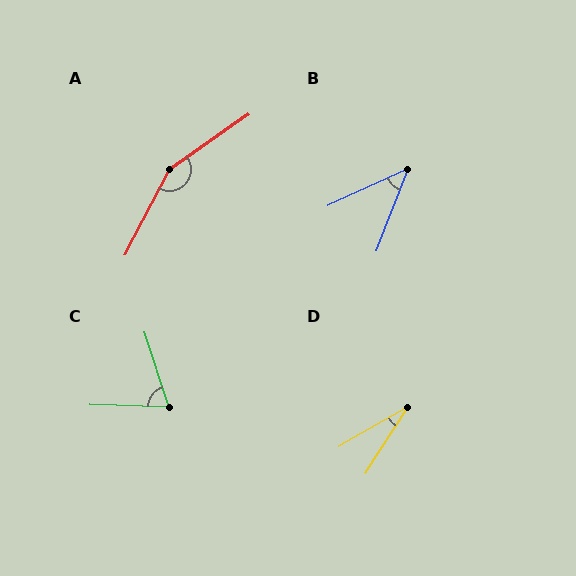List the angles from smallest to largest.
D (28°), B (44°), C (70°), A (153°).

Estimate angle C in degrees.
Approximately 70 degrees.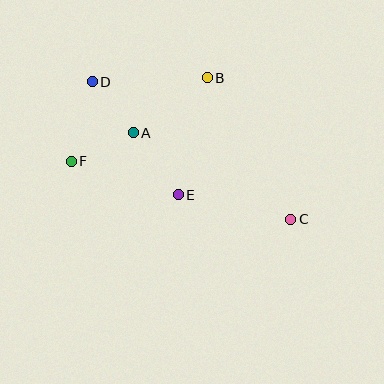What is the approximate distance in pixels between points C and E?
The distance between C and E is approximately 115 pixels.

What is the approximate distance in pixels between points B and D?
The distance between B and D is approximately 115 pixels.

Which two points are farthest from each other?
Points C and D are farthest from each other.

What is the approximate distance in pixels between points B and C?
The distance between B and C is approximately 164 pixels.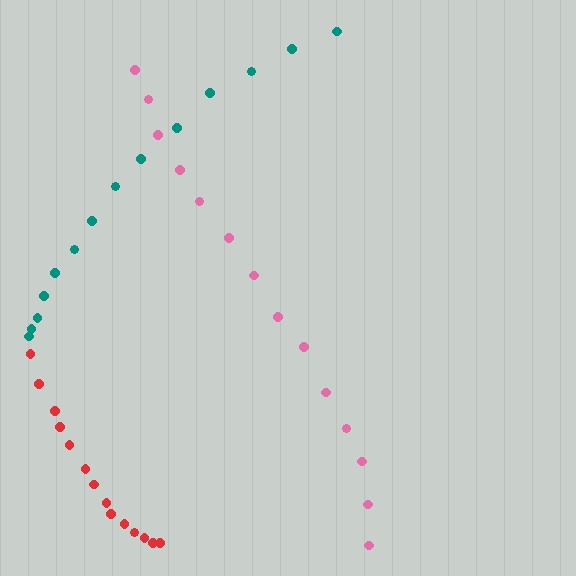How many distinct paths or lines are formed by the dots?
There are 3 distinct paths.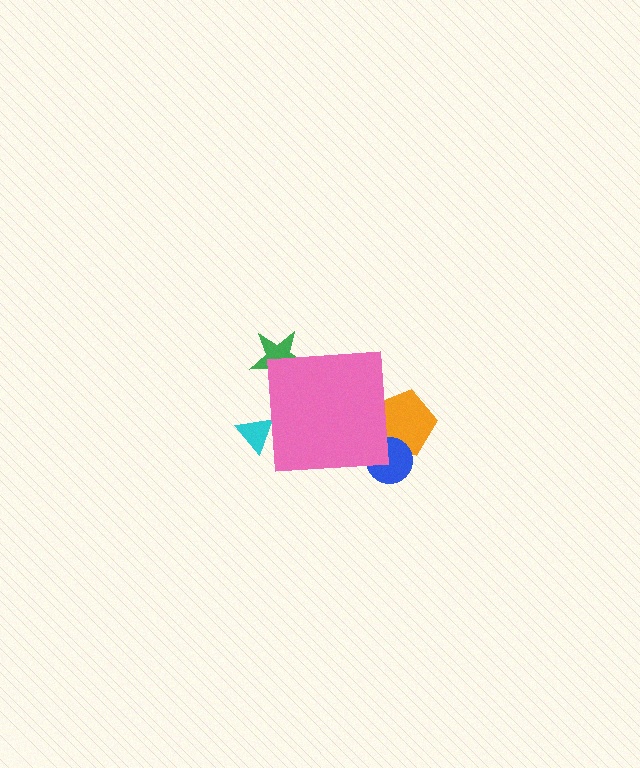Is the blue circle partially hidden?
Yes, the blue circle is partially hidden behind the pink square.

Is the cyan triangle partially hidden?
Yes, the cyan triangle is partially hidden behind the pink square.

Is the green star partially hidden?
Yes, the green star is partially hidden behind the pink square.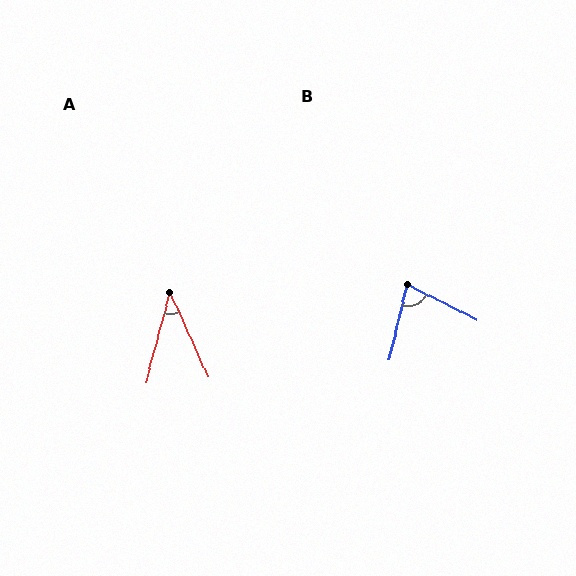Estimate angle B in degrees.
Approximately 77 degrees.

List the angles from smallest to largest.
A (39°), B (77°).